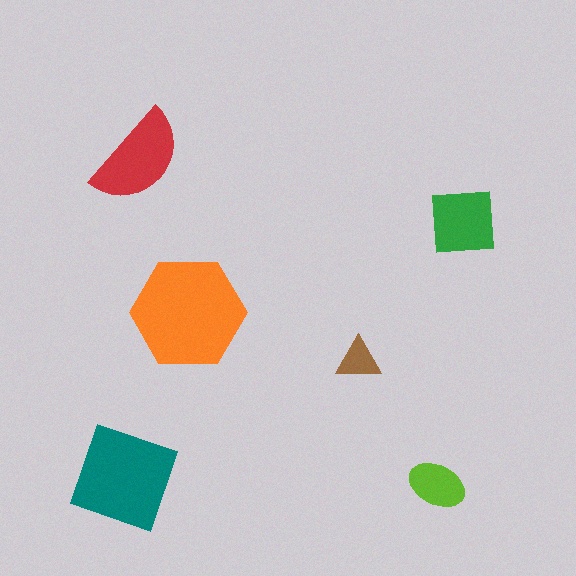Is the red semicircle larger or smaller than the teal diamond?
Smaller.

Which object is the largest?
The orange hexagon.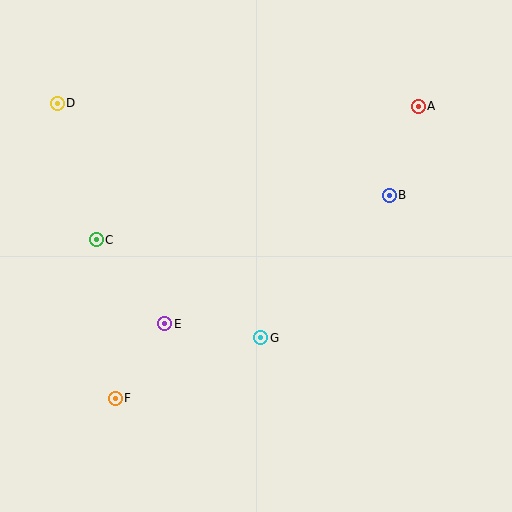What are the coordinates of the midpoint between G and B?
The midpoint between G and B is at (325, 266).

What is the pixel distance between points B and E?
The distance between B and E is 258 pixels.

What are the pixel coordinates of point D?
Point D is at (57, 103).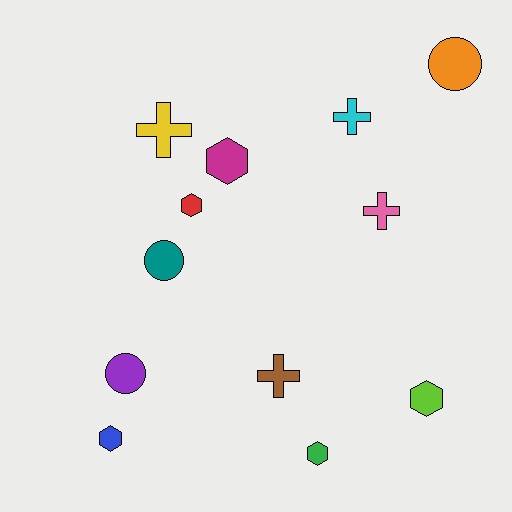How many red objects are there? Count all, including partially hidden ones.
There is 1 red object.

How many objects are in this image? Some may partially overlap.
There are 12 objects.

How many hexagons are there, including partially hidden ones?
There are 5 hexagons.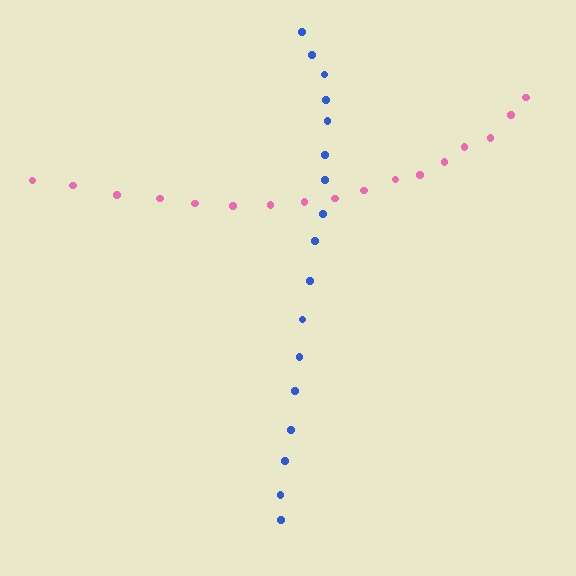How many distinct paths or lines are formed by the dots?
There are 2 distinct paths.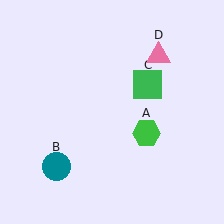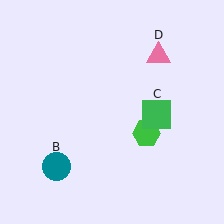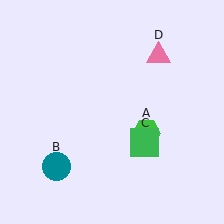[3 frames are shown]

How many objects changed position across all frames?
1 object changed position: green square (object C).